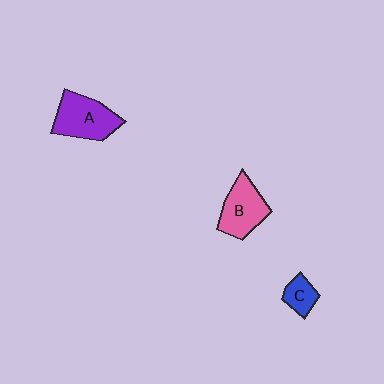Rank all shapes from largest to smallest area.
From largest to smallest: A (purple), B (pink), C (blue).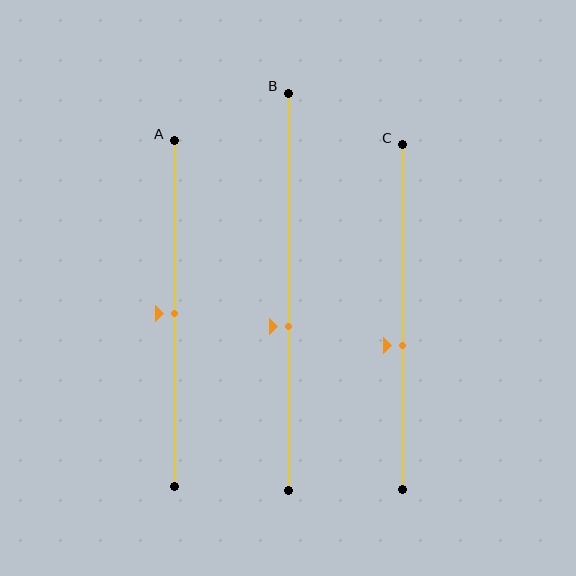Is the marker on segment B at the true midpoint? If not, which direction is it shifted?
No, the marker on segment B is shifted downward by about 9% of the segment length.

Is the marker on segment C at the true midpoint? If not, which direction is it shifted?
No, the marker on segment C is shifted downward by about 8% of the segment length.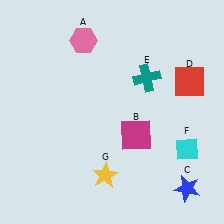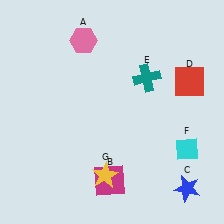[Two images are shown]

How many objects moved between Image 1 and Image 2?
1 object moved between the two images.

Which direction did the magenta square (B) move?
The magenta square (B) moved down.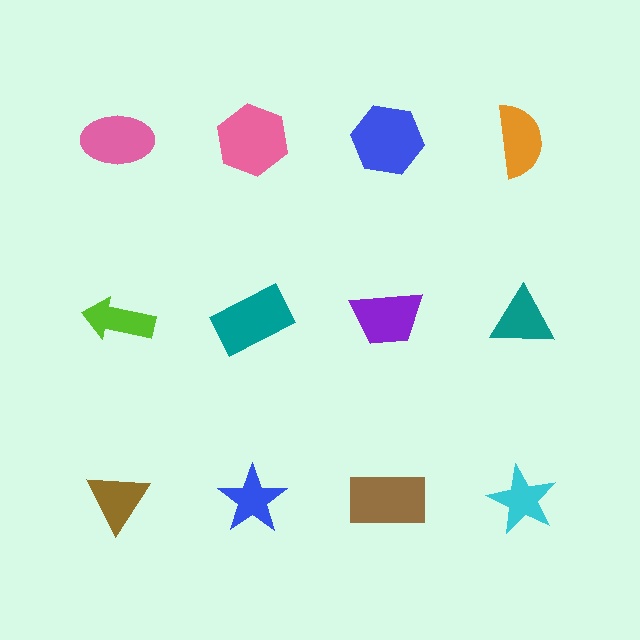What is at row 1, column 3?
A blue hexagon.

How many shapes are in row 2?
4 shapes.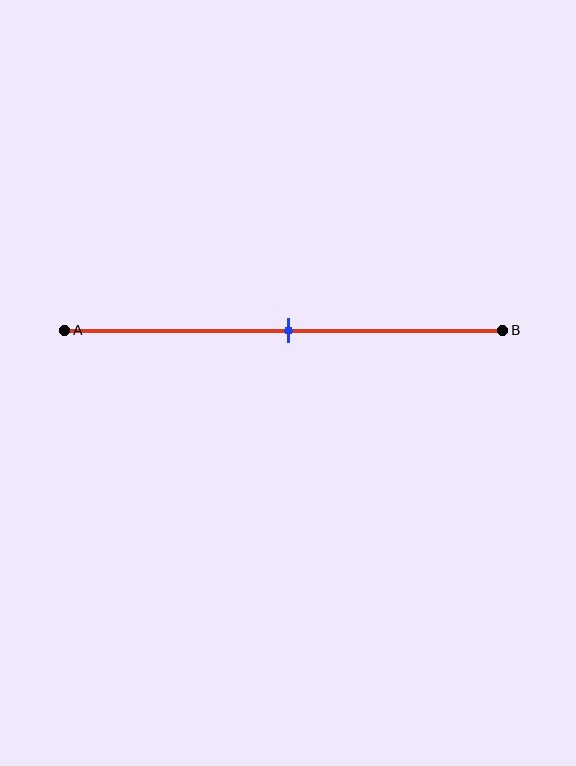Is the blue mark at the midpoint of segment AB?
Yes, the mark is approximately at the midpoint.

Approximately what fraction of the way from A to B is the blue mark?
The blue mark is approximately 50% of the way from A to B.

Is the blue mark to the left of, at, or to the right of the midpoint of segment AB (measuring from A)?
The blue mark is approximately at the midpoint of segment AB.